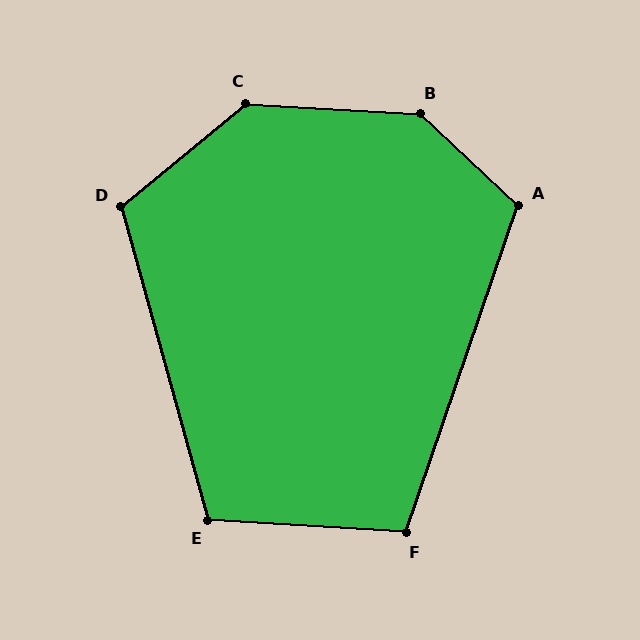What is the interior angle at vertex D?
Approximately 114 degrees (obtuse).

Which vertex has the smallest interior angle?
F, at approximately 105 degrees.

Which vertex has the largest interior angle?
B, at approximately 141 degrees.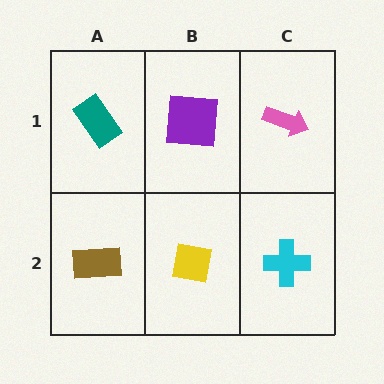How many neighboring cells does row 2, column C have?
2.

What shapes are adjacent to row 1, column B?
A yellow square (row 2, column B), a teal rectangle (row 1, column A), a pink arrow (row 1, column C).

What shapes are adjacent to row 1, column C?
A cyan cross (row 2, column C), a purple square (row 1, column B).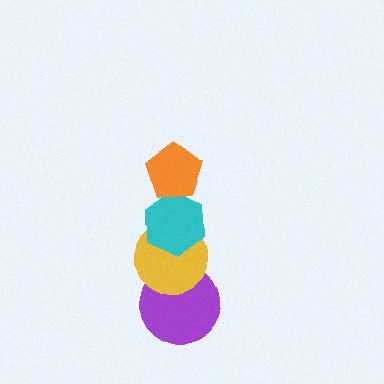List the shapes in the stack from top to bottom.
From top to bottom: the orange pentagon, the cyan hexagon, the yellow circle, the purple circle.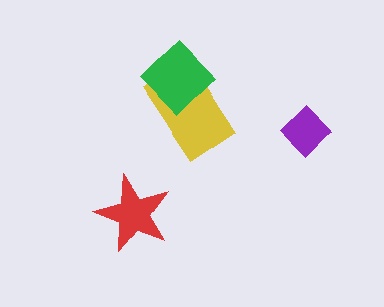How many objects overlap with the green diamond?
1 object overlaps with the green diamond.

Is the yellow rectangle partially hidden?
Yes, it is partially covered by another shape.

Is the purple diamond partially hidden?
No, no other shape covers it.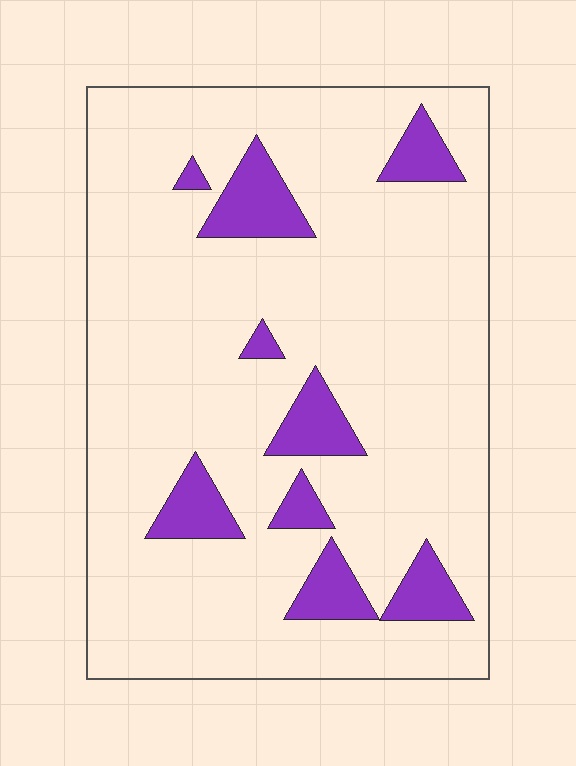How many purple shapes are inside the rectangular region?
9.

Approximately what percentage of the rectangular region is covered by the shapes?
Approximately 15%.